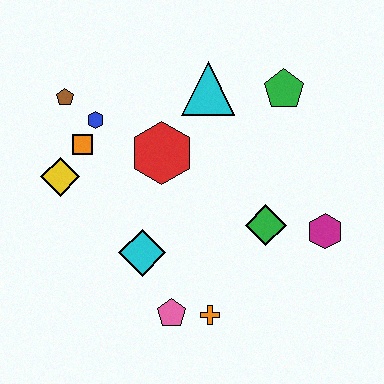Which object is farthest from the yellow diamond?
The magenta hexagon is farthest from the yellow diamond.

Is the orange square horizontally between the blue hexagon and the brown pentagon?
Yes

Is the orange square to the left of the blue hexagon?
Yes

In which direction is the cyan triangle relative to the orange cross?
The cyan triangle is above the orange cross.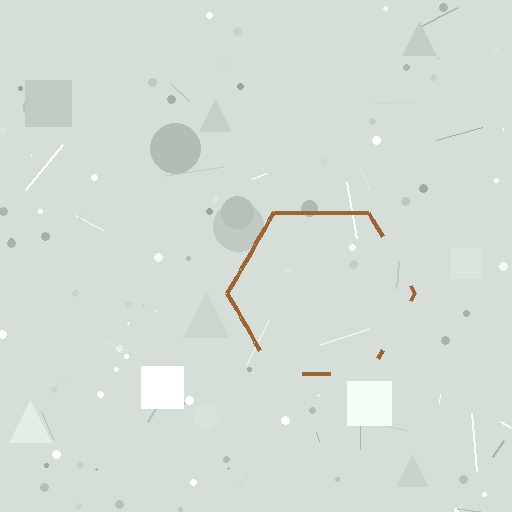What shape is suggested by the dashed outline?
The dashed outline suggests a hexagon.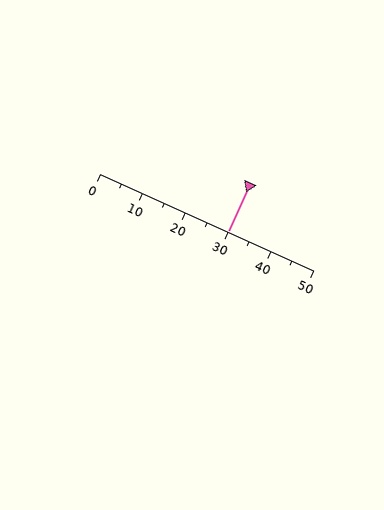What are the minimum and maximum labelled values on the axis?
The axis runs from 0 to 50.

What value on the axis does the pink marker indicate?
The marker indicates approximately 30.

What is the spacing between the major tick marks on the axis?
The major ticks are spaced 10 apart.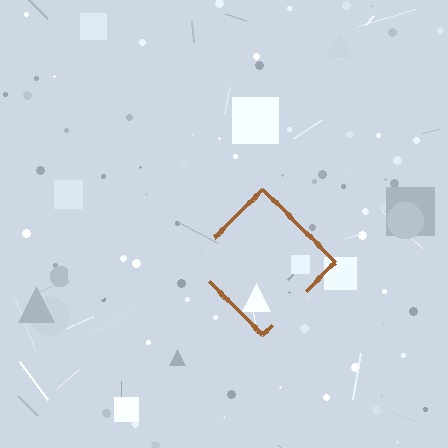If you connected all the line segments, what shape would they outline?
They would outline a diamond.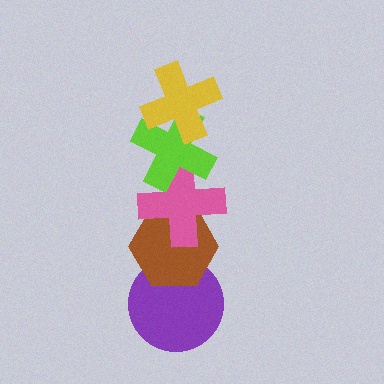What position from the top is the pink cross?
The pink cross is 3rd from the top.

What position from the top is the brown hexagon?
The brown hexagon is 4th from the top.